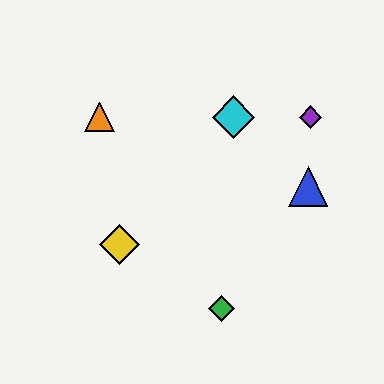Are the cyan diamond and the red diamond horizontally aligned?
Yes, both are at y≈117.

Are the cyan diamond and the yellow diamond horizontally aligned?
No, the cyan diamond is at y≈117 and the yellow diamond is at y≈244.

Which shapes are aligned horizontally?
The red diamond, the purple diamond, the orange triangle, the cyan diamond are aligned horizontally.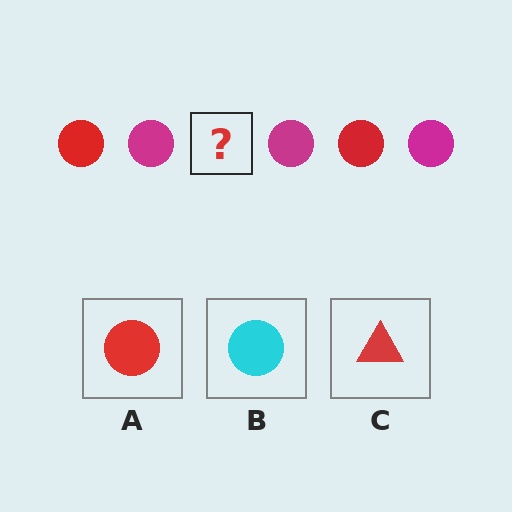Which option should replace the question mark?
Option A.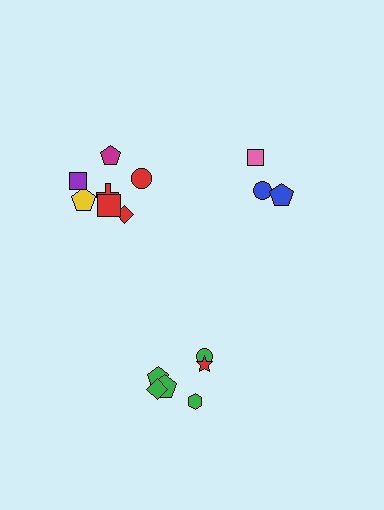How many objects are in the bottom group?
There are 6 objects.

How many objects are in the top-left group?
There are 7 objects.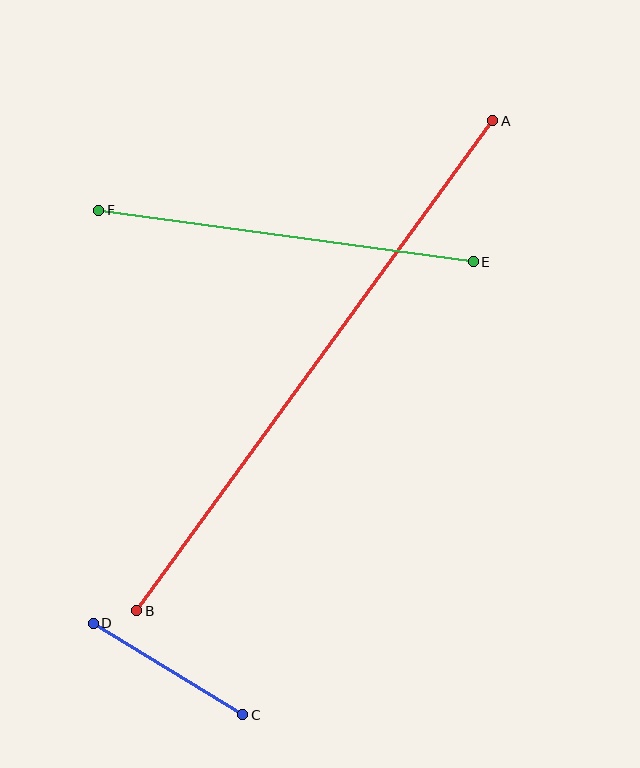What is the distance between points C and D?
The distance is approximately 175 pixels.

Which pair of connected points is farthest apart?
Points A and B are farthest apart.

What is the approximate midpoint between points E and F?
The midpoint is at approximately (286, 236) pixels.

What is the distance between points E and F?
The distance is approximately 378 pixels.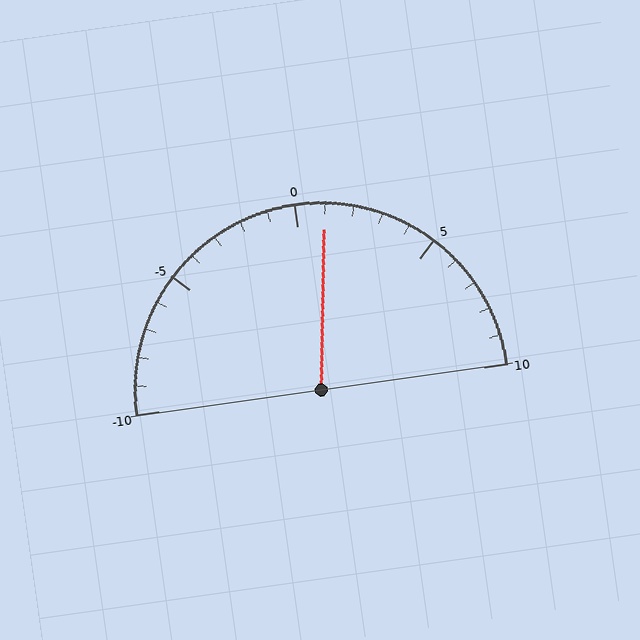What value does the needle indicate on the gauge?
The needle indicates approximately 1.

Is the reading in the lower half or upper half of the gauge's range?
The reading is in the upper half of the range (-10 to 10).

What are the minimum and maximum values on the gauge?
The gauge ranges from -10 to 10.